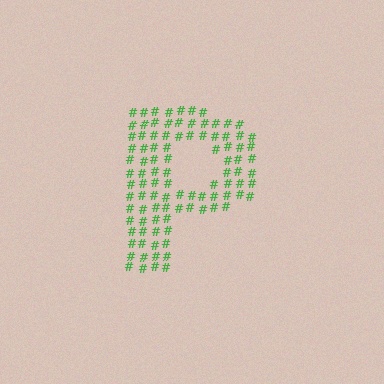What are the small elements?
The small elements are hash symbols.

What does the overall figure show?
The overall figure shows the letter P.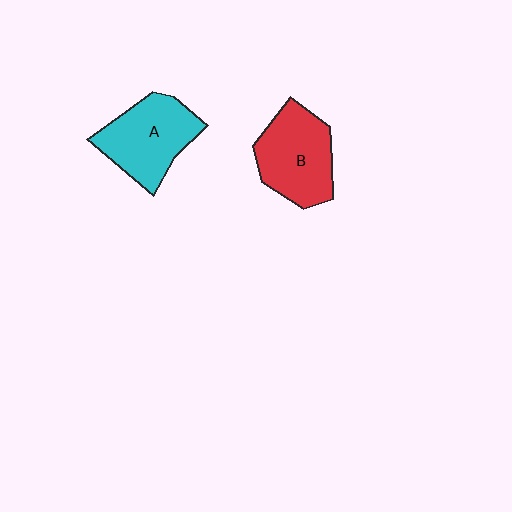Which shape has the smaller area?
Shape B (red).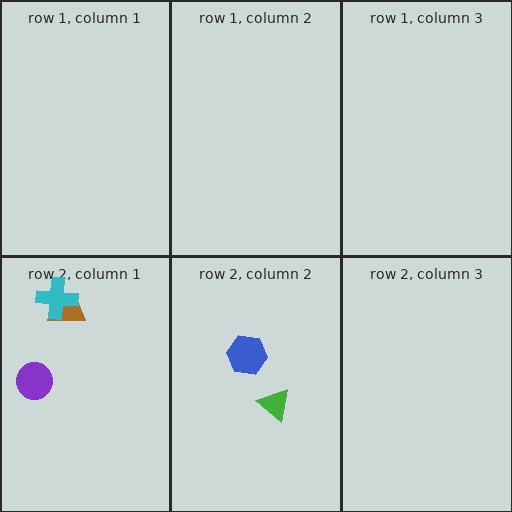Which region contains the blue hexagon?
The row 2, column 2 region.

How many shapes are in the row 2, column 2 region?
2.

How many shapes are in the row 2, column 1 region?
3.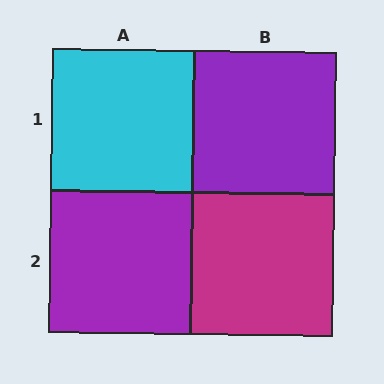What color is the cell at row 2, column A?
Purple.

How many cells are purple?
2 cells are purple.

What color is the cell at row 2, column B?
Magenta.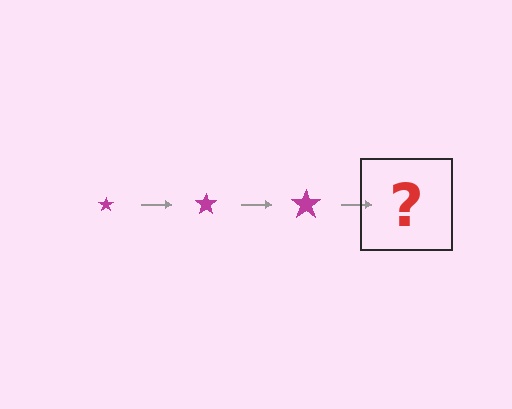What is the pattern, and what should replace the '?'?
The pattern is that the star gets progressively larger each step. The '?' should be a magenta star, larger than the previous one.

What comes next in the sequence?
The next element should be a magenta star, larger than the previous one.